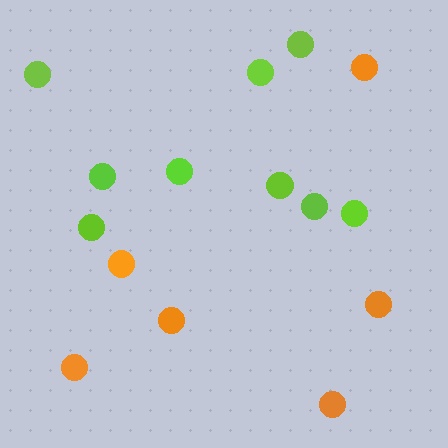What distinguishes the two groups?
There are 2 groups: one group of lime circles (9) and one group of orange circles (6).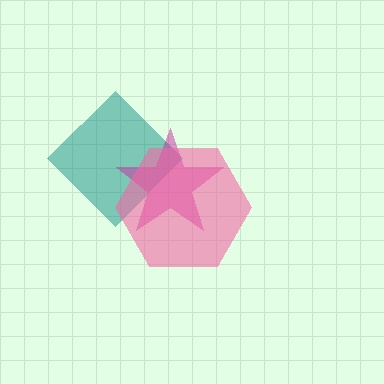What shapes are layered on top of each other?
The layered shapes are: a teal diamond, a magenta star, a pink hexagon.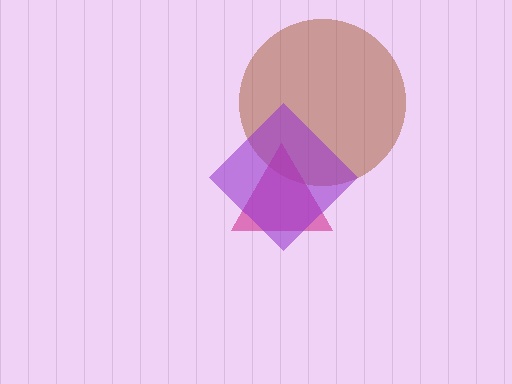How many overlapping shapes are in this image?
There are 3 overlapping shapes in the image.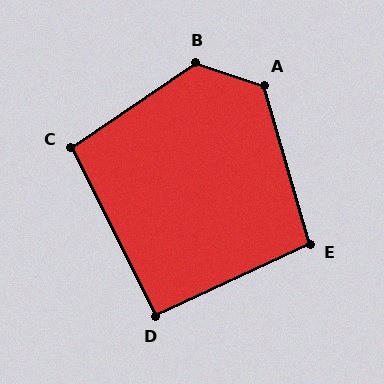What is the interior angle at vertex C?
Approximately 97 degrees (obtuse).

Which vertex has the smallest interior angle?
D, at approximately 92 degrees.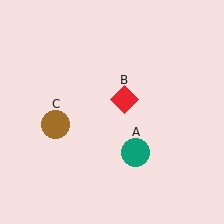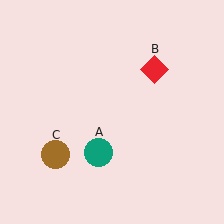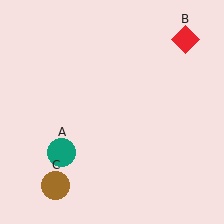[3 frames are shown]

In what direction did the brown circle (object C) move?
The brown circle (object C) moved down.